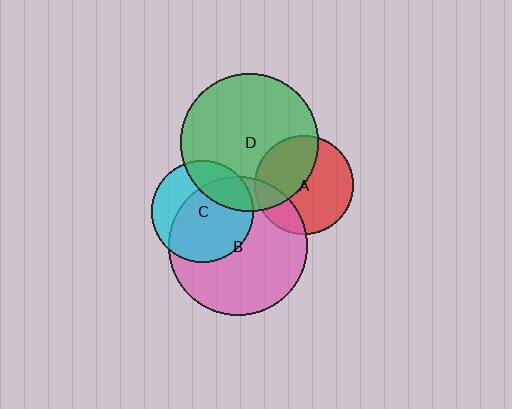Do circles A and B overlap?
Yes.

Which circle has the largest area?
Circle D (green).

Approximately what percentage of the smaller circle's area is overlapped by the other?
Approximately 20%.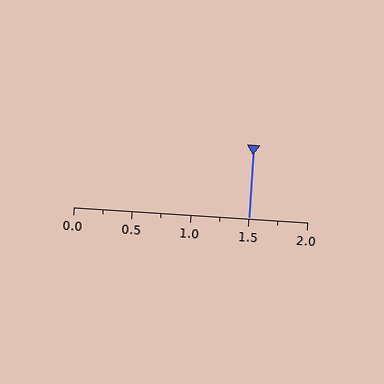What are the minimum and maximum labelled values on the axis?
The axis runs from 0.0 to 2.0.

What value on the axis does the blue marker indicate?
The marker indicates approximately 1.5.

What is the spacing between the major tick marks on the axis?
The major ticks are spaced 0.5 apart.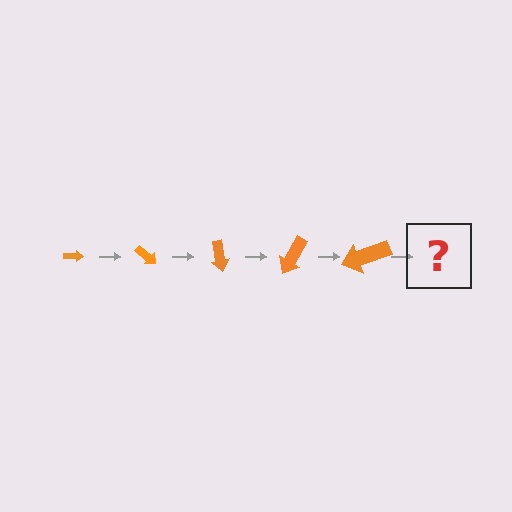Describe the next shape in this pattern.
It should be an arrow, larger than the previous one and rotated 200 degrees from the start.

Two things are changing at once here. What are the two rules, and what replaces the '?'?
The two rules are that the arrow grows larger each step and it rotates 40 degrees each step. The '?' should be an arrow, larger than the previous one and rotated 200 degrees from the start.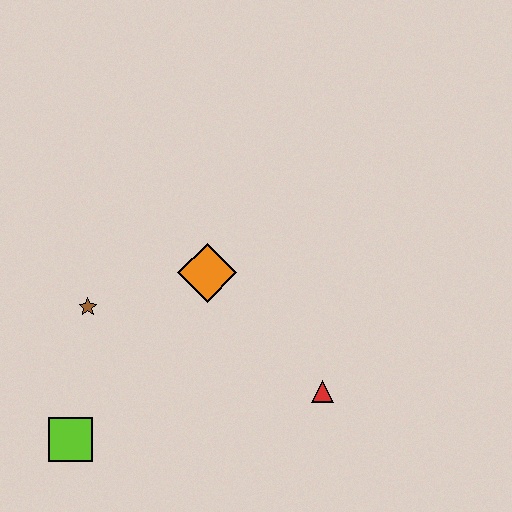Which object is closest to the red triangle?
The orange diamond is closest to the red triangle.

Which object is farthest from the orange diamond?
The lime square is farthest from the orange diamond.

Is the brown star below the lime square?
No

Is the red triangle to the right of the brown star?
Yes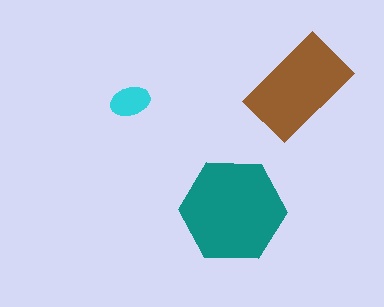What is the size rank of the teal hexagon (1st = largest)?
1st.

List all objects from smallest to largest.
The cyan ellipse, the brown rectangle, the teal hexagon.